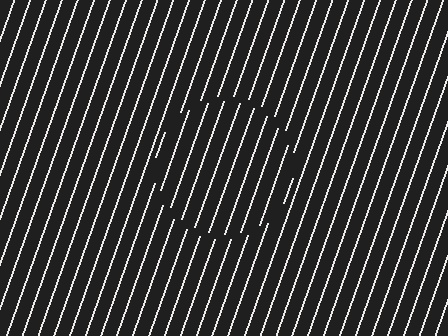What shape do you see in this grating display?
An illusory circle. The interior of the shape contains the same grating, shifted by half a period — the contour is defined by the phase discontinuity where line-ends from the inner and outer gratings abut.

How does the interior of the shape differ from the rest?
The interior of the shape contains the same grating, shifted by half a period — the contour is defined by the phase discontinuity where line-ends from the inner and outer gratings abut.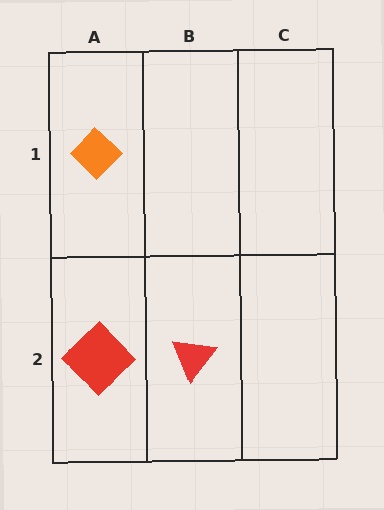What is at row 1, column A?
An orange diamond.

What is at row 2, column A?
A red diamond.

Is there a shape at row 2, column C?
No, that cell is empty.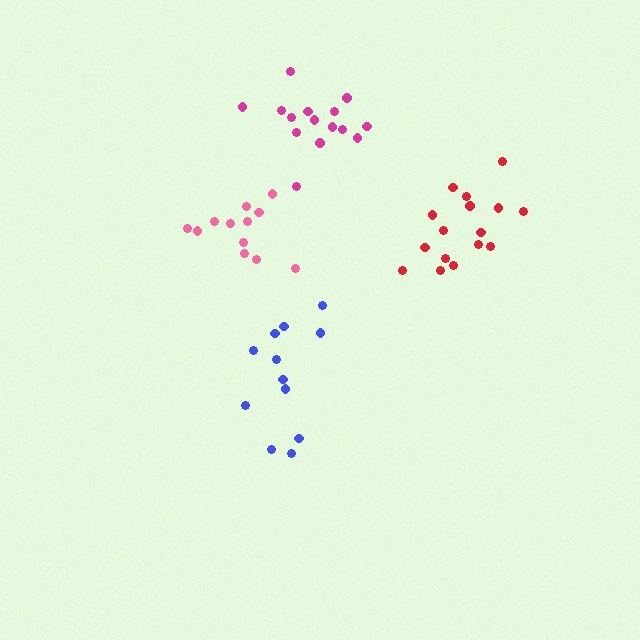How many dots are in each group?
Group 1: 12 dots, Group 2: 12 dots, Group 3: 16 dots, Group 4: 15 dots (55 total).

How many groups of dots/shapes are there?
There are 4 groups.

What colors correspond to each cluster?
The clusters are colored: pink, blue, red, magenta.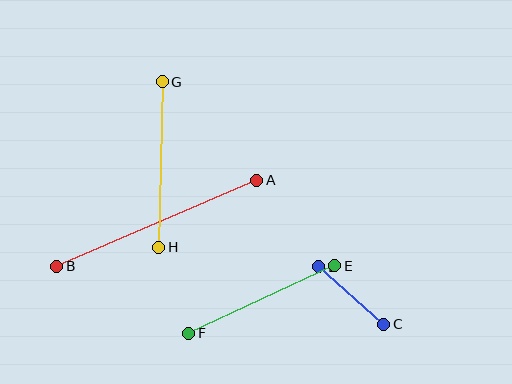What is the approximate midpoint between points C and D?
The midpoint is at approximately (351, 295) pixels.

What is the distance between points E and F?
The distance is approximately 161 pixels.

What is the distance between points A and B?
The distance is approximately 218 pixels.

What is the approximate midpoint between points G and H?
The midpoint is at approximately (160, 164) pixels.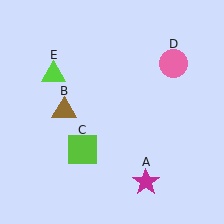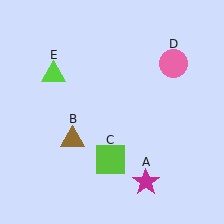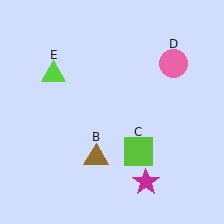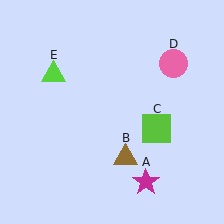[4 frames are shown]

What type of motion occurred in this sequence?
The brown triangle (object B), lime square (object C) rotated counterclockwise around the center of the scene.